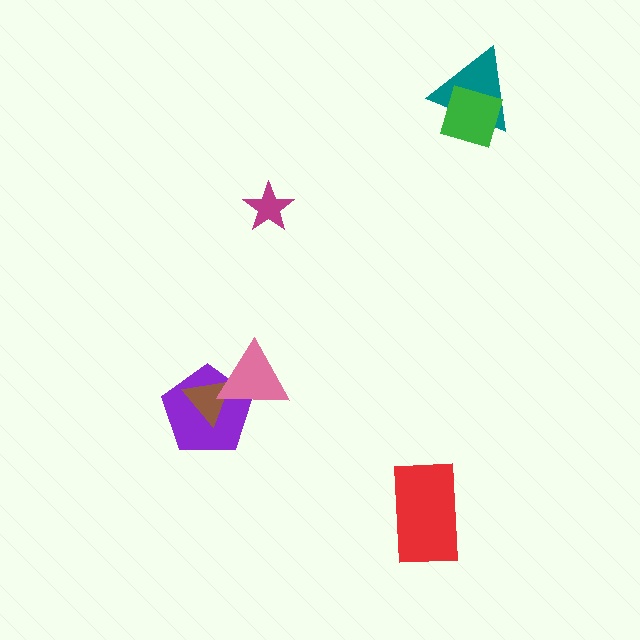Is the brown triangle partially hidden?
Yes, it is partially covered by another shape.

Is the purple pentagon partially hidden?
Yes, it is partially covered by another shape.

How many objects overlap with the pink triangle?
2 objects overlap with the pink triangle.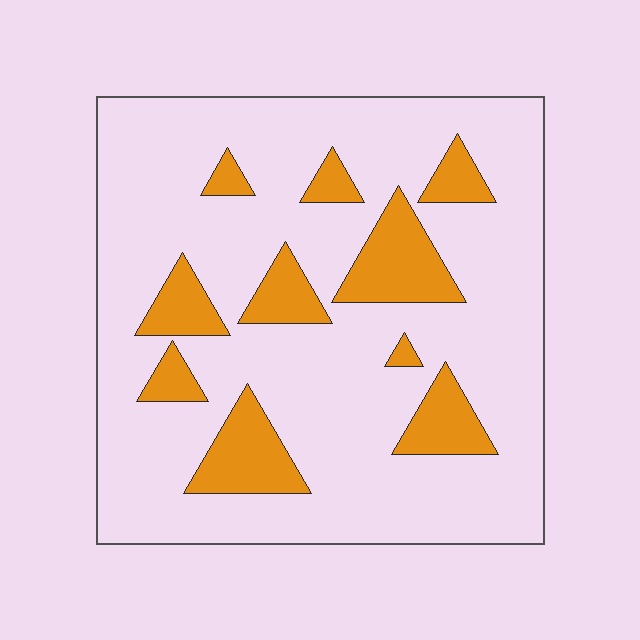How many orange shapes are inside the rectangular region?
10.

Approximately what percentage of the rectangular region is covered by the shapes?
Approximately 20%.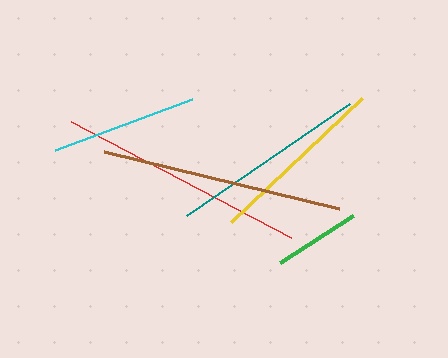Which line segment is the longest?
The red line is the longest at approximately 249 pixels.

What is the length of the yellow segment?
The yellow segment is approximately 180 pixels long.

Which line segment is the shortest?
The green line is the shortest at approximately 87 pixels.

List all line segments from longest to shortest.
From longest to shortest: red, brown, teal, yellow, cyan, green.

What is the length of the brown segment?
The brown segment is approximately 242 pixels long.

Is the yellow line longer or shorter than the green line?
The yellow line is longer than the green line.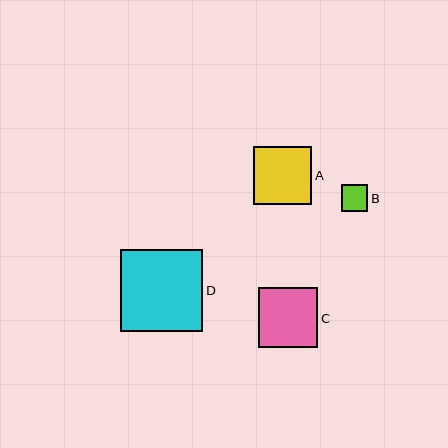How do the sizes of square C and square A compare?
Square C and square A are approximately the same size.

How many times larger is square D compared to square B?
Square D is approximately 3.1 times the size of square B.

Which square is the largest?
Square D is the largest with a size of approximately 82 pixels.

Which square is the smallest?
Square B is the smallest with a size of approximately 27 pixels.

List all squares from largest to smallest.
From largest to smallest: D, C, A, B.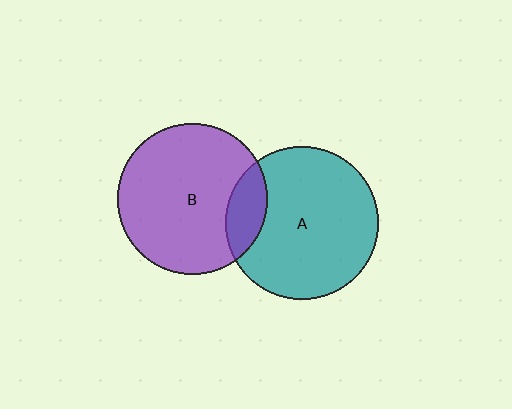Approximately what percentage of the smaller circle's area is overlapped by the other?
Approximately 15%.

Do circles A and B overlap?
Yes.